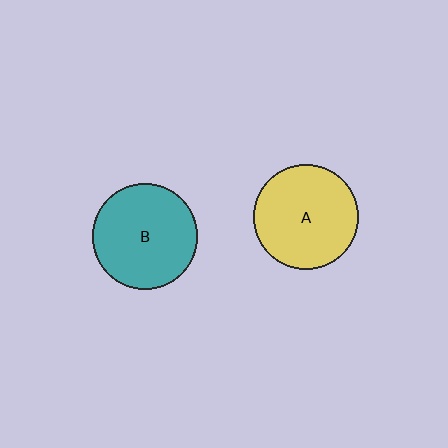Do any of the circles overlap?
No, none of the circles overlap.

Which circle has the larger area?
Circle B (teal).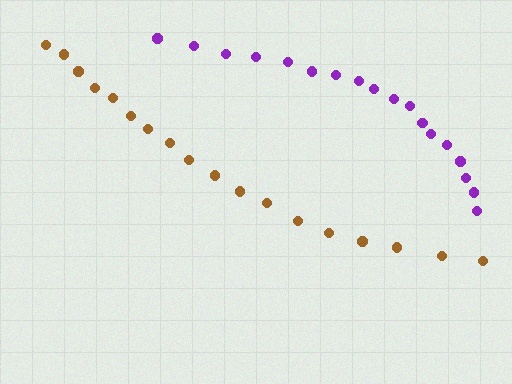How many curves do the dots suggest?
There are 2 distinct paths.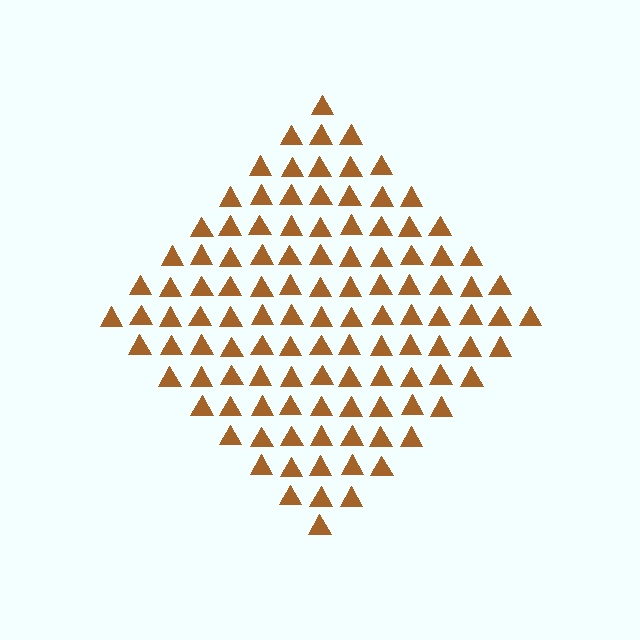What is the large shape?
The large shape is a diamond.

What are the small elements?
The small elements are triangles.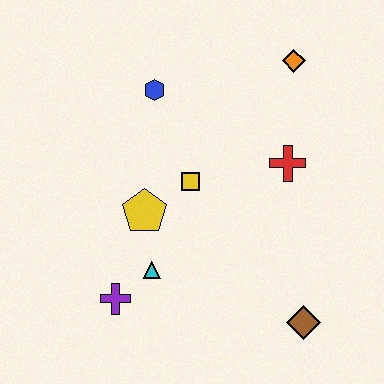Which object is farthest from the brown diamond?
The blue hexagon is farthest from the brown diamond.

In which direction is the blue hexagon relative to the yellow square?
The blue hexagon is above the yellow square.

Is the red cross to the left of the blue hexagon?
No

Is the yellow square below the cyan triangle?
No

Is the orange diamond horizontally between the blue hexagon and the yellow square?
No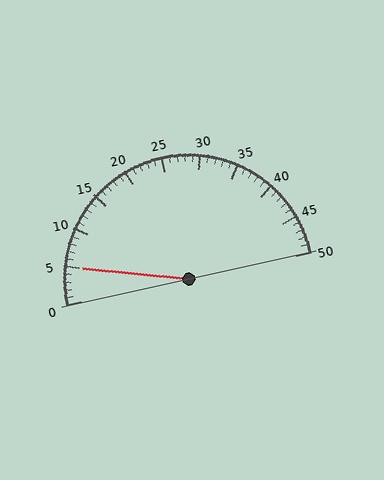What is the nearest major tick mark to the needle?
The nearest major tick mark is 5.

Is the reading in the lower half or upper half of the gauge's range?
The reading is in the lower half of the range (0 to 50).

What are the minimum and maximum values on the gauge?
The gauge ranges from 0 to 50.